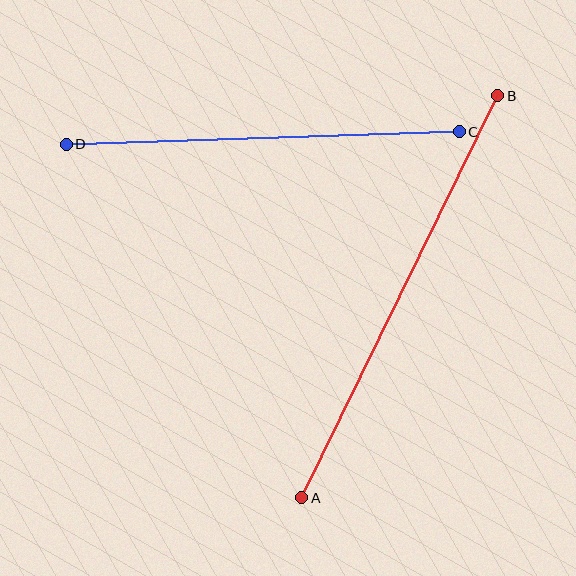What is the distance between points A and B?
The distance is approximately 447 pixels.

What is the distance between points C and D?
The distance is approximately 393 pixels.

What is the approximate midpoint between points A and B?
The midpoint is at approximately (400, 297) pixels.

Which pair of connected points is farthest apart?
Points A and B are farthest apart.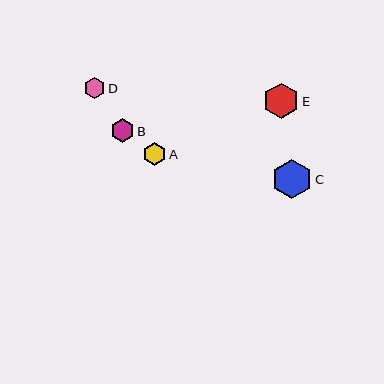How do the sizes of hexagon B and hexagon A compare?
Hexagon B and hexagon A are approximately the same size.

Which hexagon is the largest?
Hexagon C is the largest with a size of approximately 40 pixels.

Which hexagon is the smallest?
Hexagon D is the smallest with a size of approximately 21 pixels.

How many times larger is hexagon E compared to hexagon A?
Hexagon E is approximately 1.6 times the size of hexagon A.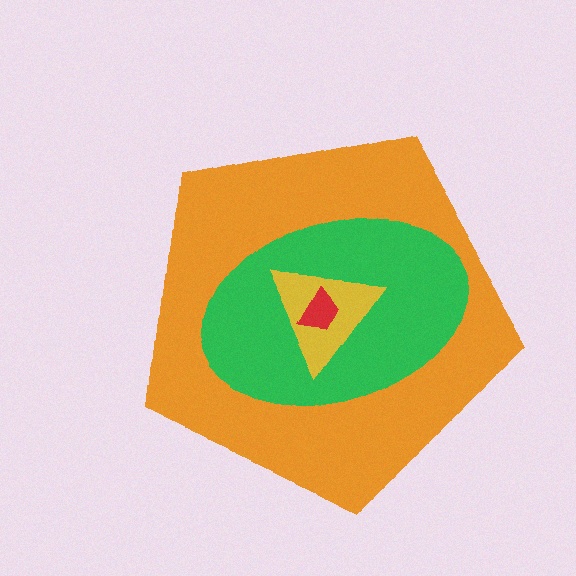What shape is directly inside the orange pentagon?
The green ellipse.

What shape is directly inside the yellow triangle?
The red trapezoid.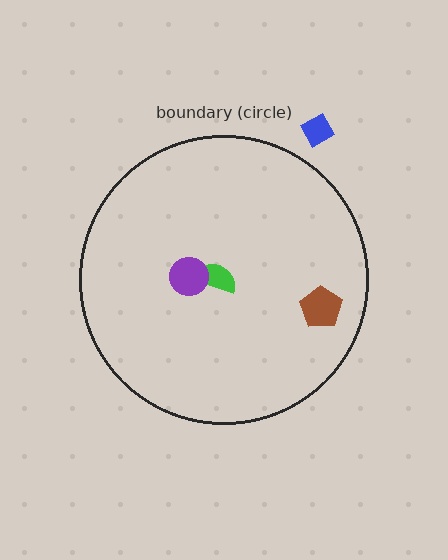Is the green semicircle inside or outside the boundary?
Inside.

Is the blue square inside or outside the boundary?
Outside.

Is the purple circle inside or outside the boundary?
Inside.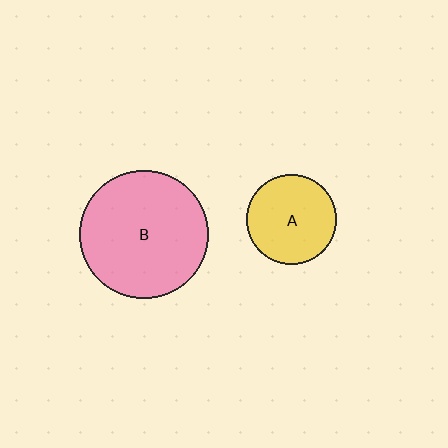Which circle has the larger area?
Circle B (pink).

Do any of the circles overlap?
No, none of the circles overlap.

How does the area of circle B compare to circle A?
Approximately 2.0 times.